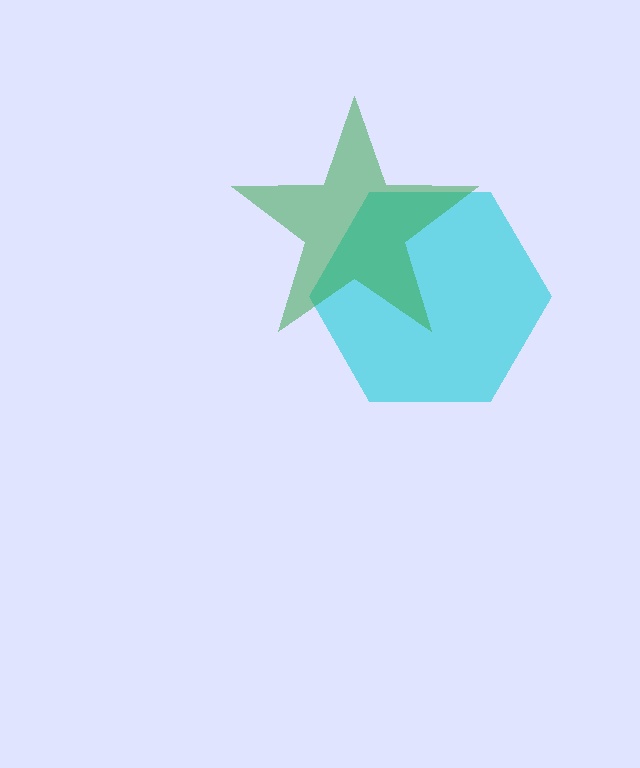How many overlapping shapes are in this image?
There are 2 overlapping shapes in the image.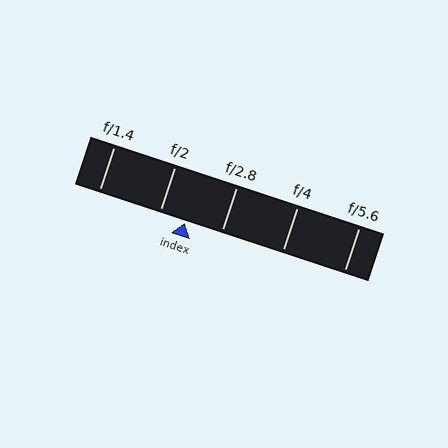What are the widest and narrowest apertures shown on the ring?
The widest aperture shown is f/1.4 and the narrowest is f/5.6.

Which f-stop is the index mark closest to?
The index mark is closest to f/2.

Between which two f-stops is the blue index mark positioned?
The index mark is between f/2 and f/2.8.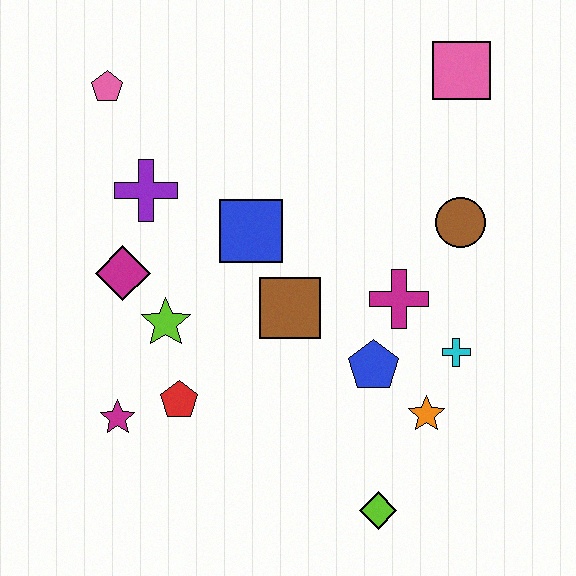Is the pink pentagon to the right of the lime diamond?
No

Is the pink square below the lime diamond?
No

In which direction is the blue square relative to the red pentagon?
The blue square is above the red pentagon.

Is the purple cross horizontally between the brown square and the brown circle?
No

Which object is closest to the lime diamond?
The orange star is closest to the lime diamond.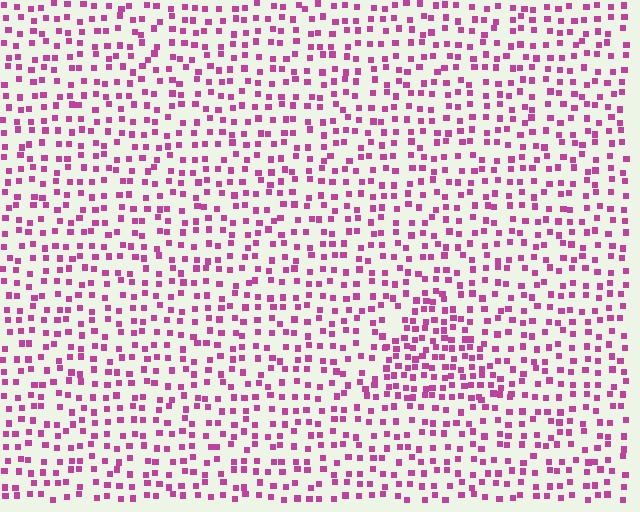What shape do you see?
I see a triangle.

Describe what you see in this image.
The image contains small magenta elements arranged at two different densities. A triangle-shaped region is visible where the elements are more densely packed than the surrounding area.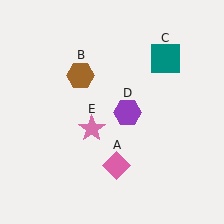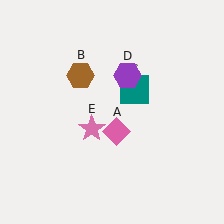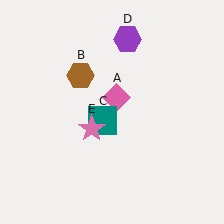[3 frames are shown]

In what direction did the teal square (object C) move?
The teal square (object C) moved down and to the left.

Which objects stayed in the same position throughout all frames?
Brown hexagon (object B) and pink star (object E) remained stationary.